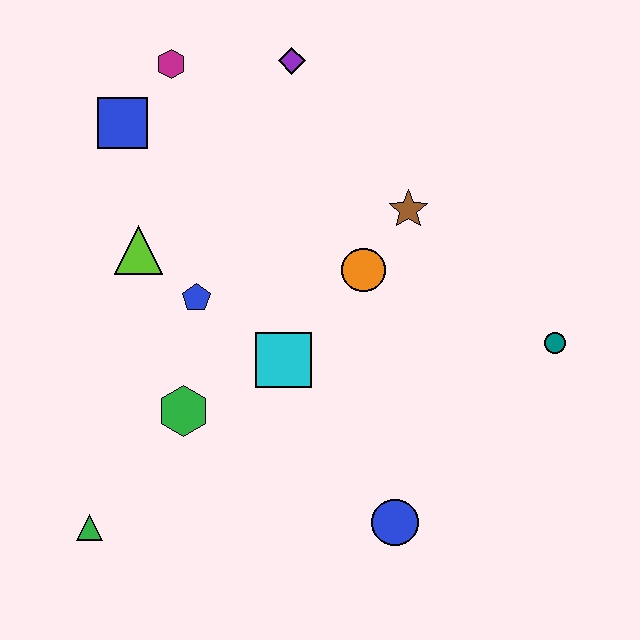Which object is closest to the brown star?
The orange circle is closest to the brown star.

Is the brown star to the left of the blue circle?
No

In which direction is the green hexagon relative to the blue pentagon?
The green hexagon is below the blue pentagon.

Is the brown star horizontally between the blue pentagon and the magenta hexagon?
No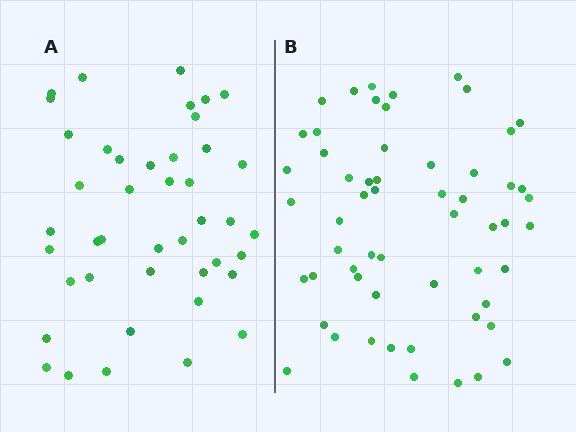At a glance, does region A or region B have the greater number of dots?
Region B (the right region) has more dots.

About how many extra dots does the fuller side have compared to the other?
Region B has approximately 15 more dots than region A.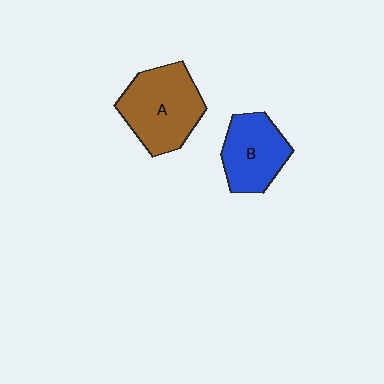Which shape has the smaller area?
Shape B (blue).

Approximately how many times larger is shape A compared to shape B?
Approximately 1.3 times.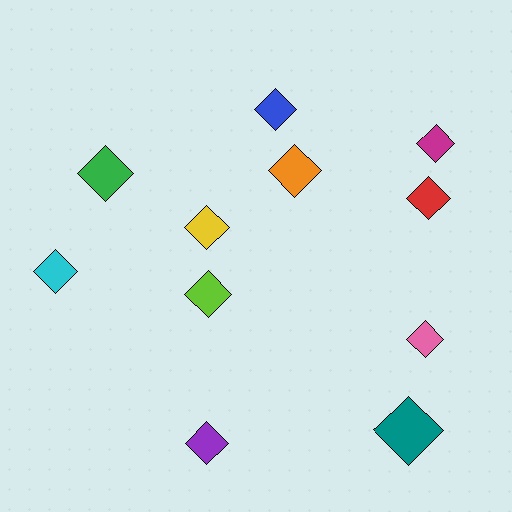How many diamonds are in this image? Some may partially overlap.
There are 11 diamonds.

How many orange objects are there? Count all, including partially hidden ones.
There is 1 orange object.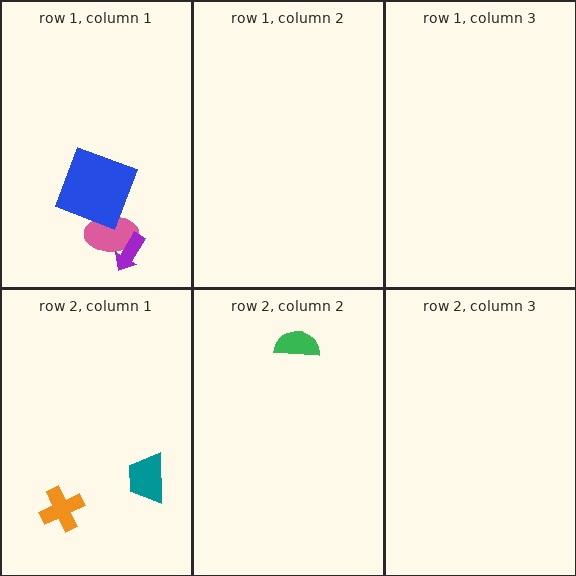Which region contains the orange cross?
The row 2, column 1 region.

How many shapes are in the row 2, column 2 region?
1.